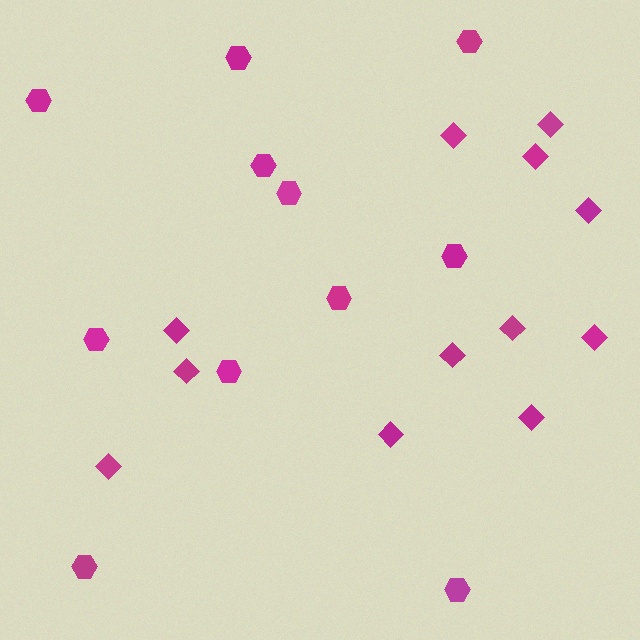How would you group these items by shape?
There are 2 groups: one group of diamonds (12) and one group of hexagons (11).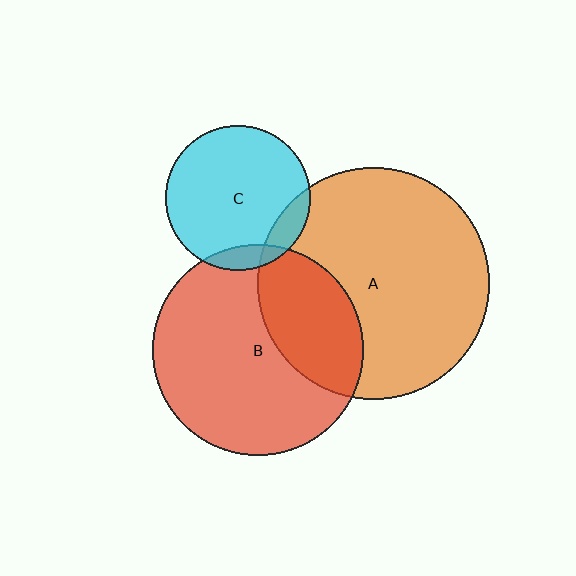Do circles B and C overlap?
Yes.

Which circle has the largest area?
Circle A (orange).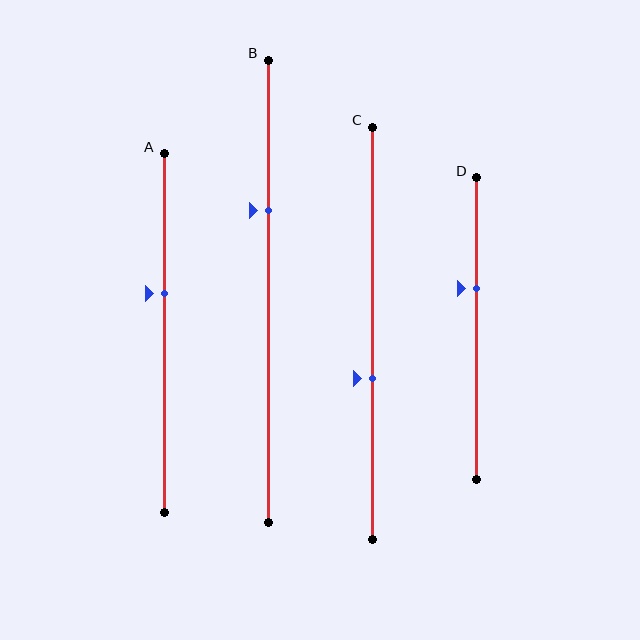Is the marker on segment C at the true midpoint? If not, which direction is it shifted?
No, the marker on segment C is shifted downward by about 11% of the segment length.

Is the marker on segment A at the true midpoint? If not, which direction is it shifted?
No, the marker on segment A is shifted upward by about 11% of the segment length.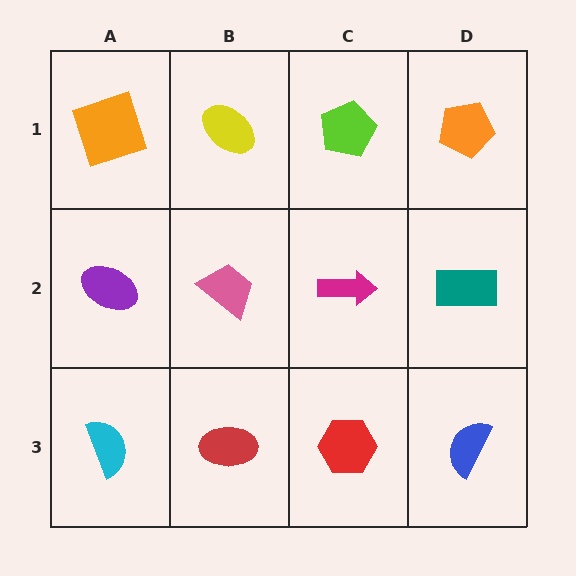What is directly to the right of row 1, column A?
A yellow ellipse.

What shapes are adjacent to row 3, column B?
A pink trapezoid (row 2, column B), a cyan semicircle (row 3, column A), a red hexagon (row 3, column C).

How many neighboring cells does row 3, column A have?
2.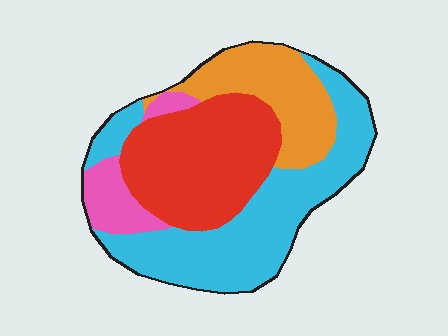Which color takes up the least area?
Pink, at roughly 10%.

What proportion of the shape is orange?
Orange takes up about one fifth (1/5) of the shape.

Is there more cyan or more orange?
Cyan.